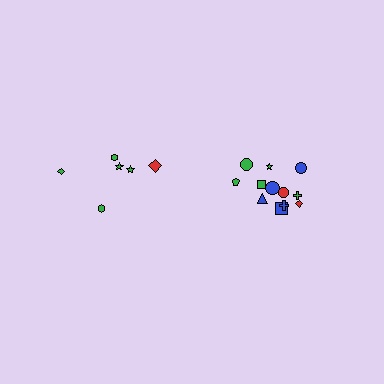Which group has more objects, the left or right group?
The right group.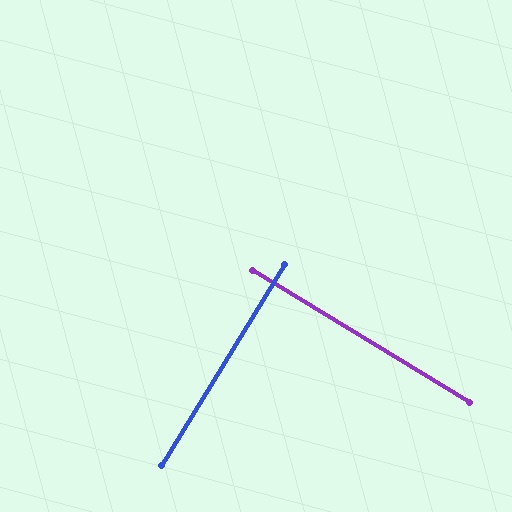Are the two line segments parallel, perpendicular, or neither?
Perpendicular — they meet at approximately 90°.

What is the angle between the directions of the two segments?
Approximately 90 degrees.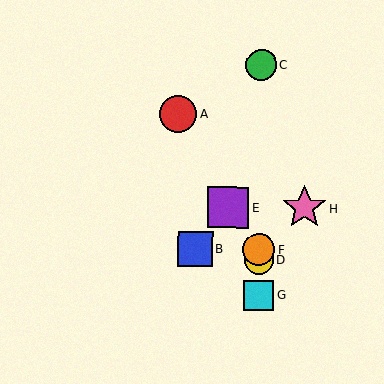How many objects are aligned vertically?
4 objects (C, D, F, G) are aligned vertically.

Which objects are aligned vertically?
Objects C, D, F, G are aligned vertically.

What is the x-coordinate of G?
Object G is at x≈259.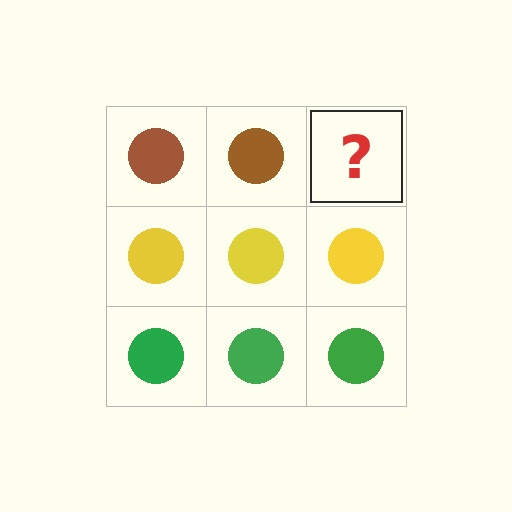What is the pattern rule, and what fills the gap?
The rule is that each row has a consistent color. The gap should be filled with a brown circle.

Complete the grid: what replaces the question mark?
The question mark should be replaced with a brown circle.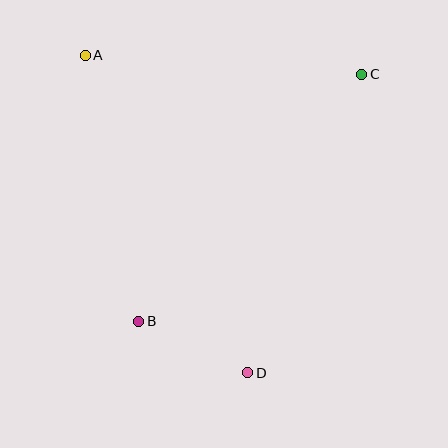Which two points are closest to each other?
Points B and D are closest to each other.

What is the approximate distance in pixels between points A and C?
The distance between A and C is approximately 277 pixels.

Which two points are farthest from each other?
Points A and D are farthest from each other.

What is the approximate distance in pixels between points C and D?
The distance between C and D is approximately 319 pixels.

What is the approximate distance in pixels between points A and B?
The distance between A and B is approximately 271 pixels.